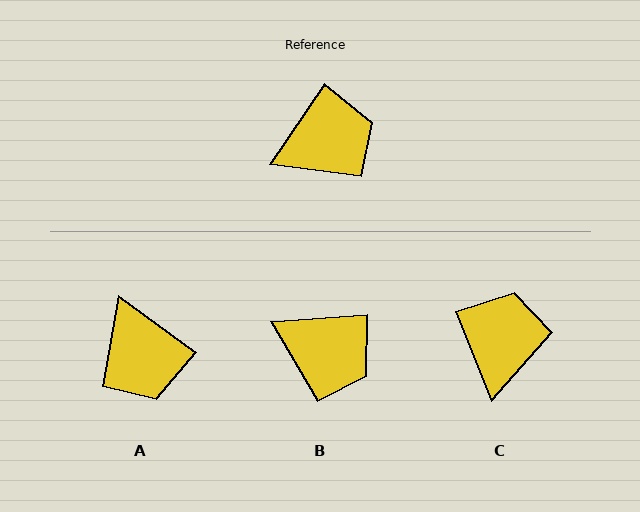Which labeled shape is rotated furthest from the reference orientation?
A, about 92 degrees away.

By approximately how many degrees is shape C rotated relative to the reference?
Approximately 56 degrees counter-clockwise.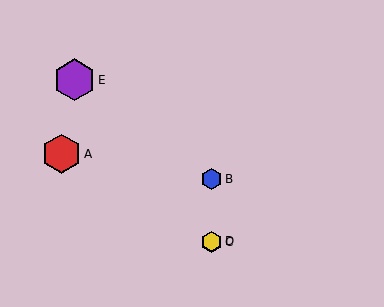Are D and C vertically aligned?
Yes, both are at x≈211.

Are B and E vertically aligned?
No, B is at x≈211 and E is at x≈74.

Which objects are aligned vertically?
Objects B, C, D are aligned vertically.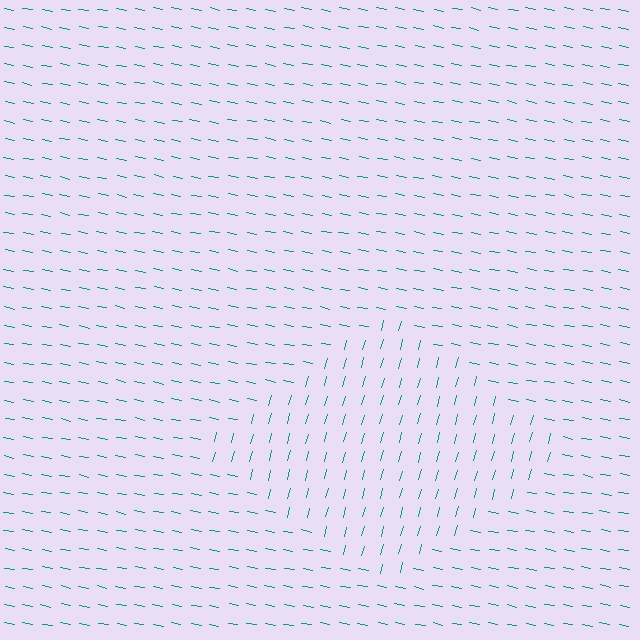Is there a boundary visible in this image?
Yes, there is a texture boundary formed by a change in line orientation.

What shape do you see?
I see a diamond.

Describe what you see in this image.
The image is filled with small teal line segments. A diamond region in the image has lines oriented differently from the surrounding lines, creating a visible texture boundary.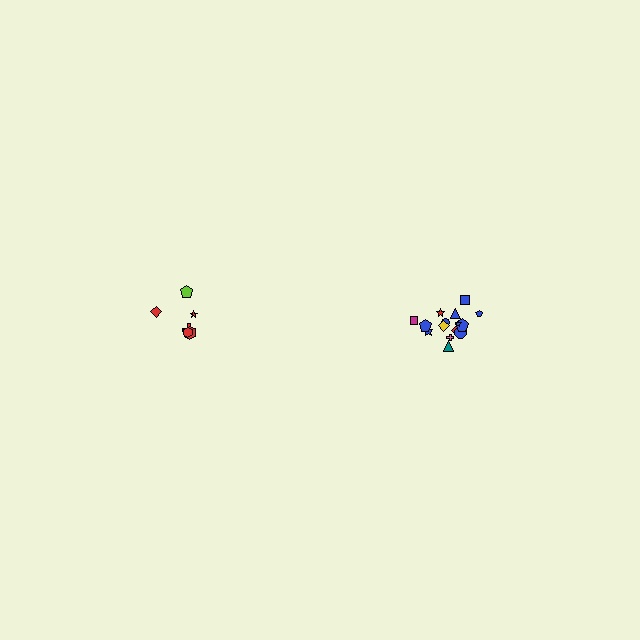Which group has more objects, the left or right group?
The right group.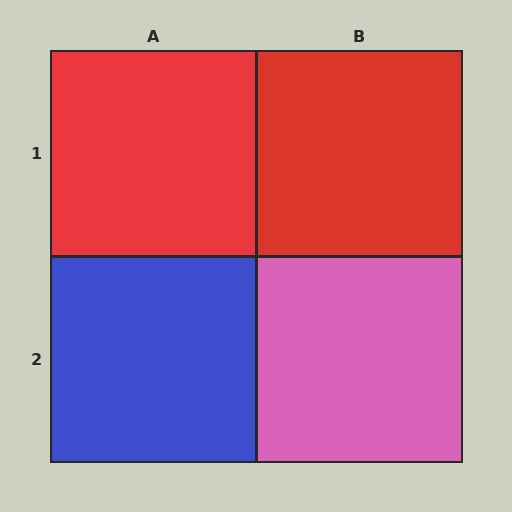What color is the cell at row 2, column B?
Pink.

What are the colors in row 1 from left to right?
Red, red.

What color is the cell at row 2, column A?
Blue.